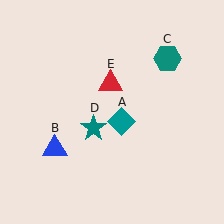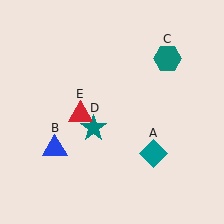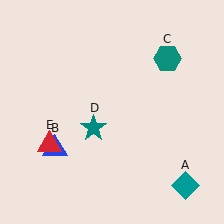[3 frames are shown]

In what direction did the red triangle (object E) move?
The red triangle (object E) moved down and to the left.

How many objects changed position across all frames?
2 objects changed position: teal diamond (object A), red triangle (object E).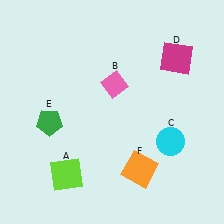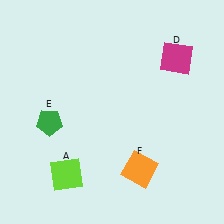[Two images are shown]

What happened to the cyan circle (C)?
The cyan circle (C) was removed in Image 2. It was in the bottom-right area of Image 1.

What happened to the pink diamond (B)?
The pink diamond (B) was removed in Image 2. It was in the top-right area of Image 1.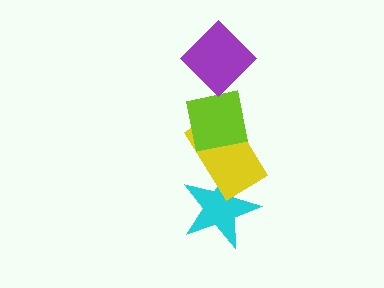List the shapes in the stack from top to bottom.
From top to bottom: the purple diamond, the lime square, the yellow rectangle, the cyan star.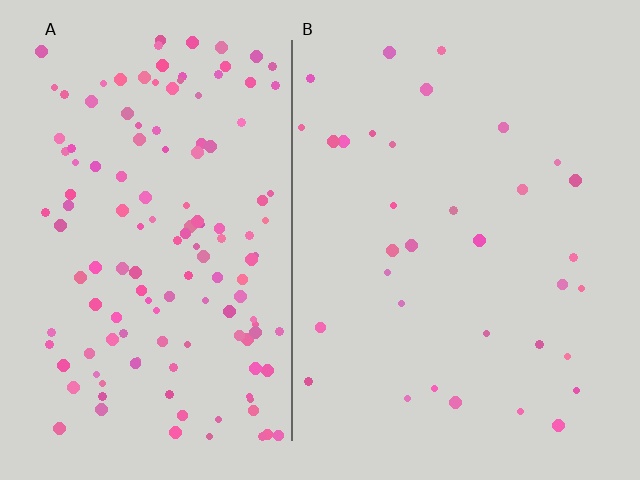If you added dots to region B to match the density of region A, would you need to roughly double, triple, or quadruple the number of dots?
Approximately quadruple.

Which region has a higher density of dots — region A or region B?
A (the left).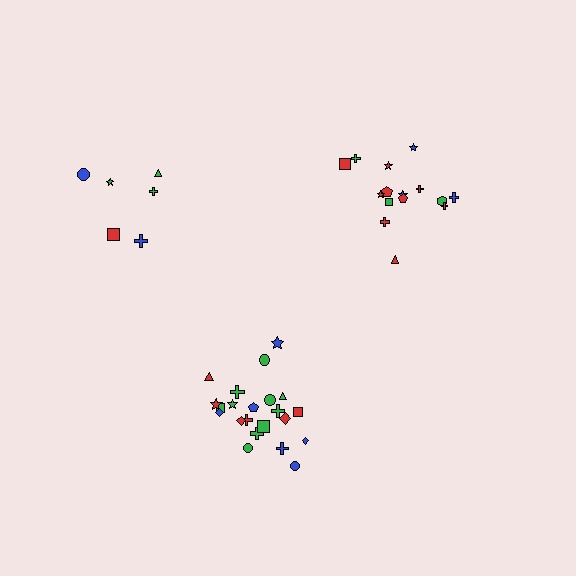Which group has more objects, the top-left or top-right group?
The top-right group.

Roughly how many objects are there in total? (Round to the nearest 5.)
Roughly 45 objects in total.